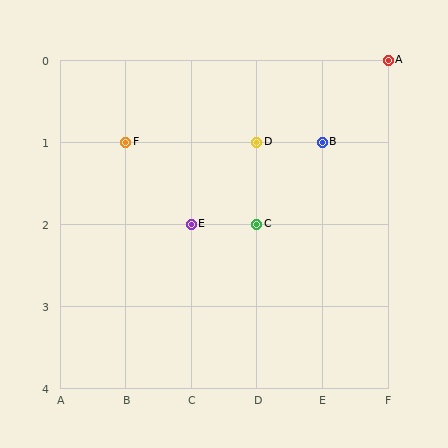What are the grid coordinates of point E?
Point E is at grid coordinates (C, 2).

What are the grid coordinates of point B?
Point B is at grid coordinates (E, 1).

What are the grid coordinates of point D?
Point D is at grid coordinates (D, 1).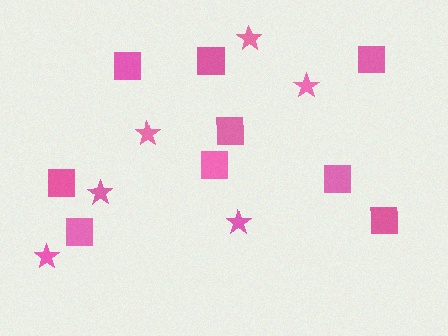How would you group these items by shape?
There are 2 groups: one group of squares (9) and one group of stars (6).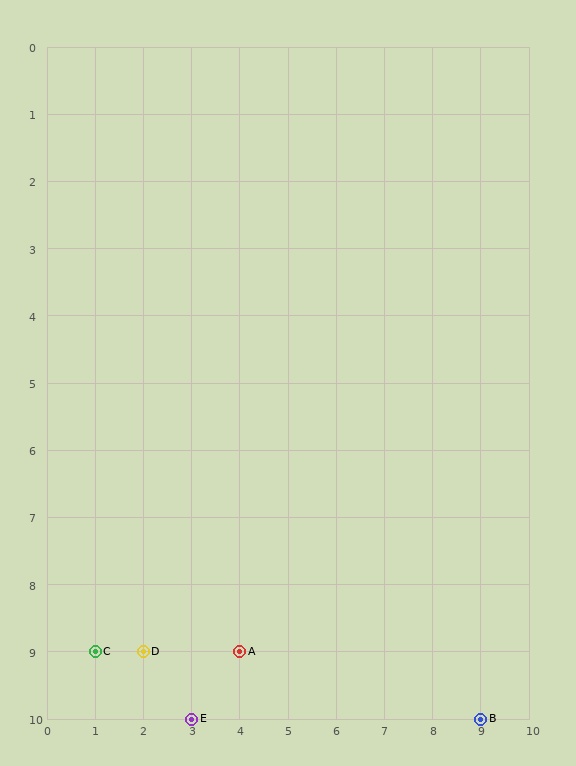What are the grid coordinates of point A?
Point A is at grid coordinates (4, 9).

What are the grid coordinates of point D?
Point D is at grid coordinates (2, 9).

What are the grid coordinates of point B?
Point B is at grid coordinates (9, 10).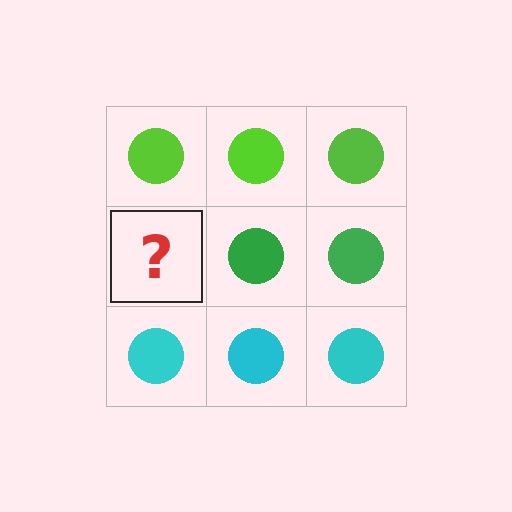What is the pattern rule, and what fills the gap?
The rule is that each row has a consistent color. The gap should be filled with a green circle.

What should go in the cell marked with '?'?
The missing cell should contain a green circle.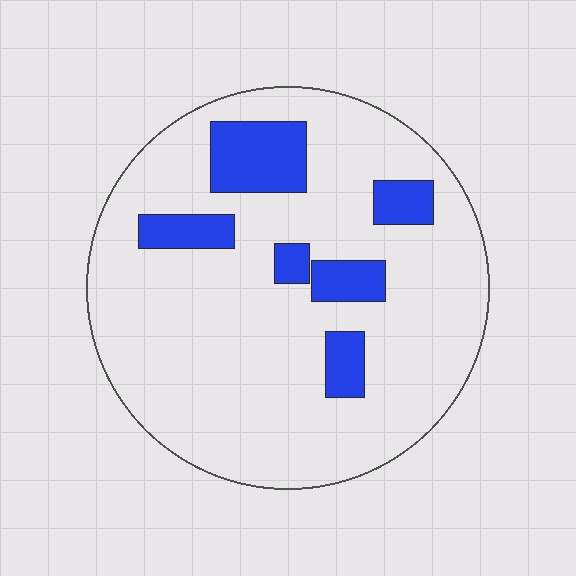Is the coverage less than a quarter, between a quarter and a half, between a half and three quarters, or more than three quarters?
Less than a quarter.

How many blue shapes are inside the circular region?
6.